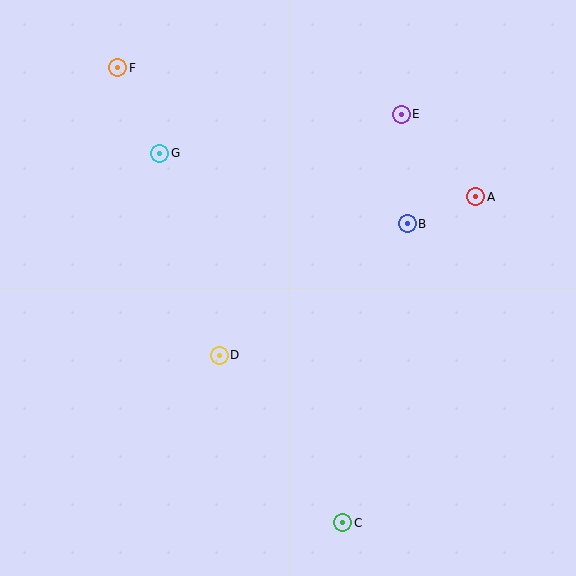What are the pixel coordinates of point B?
Point B is at (407, 224).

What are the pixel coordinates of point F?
Point F is at (118, 68).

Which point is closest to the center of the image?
Point D at (219, 355) is closest to the center.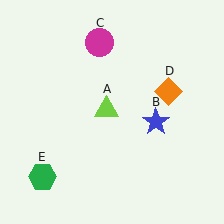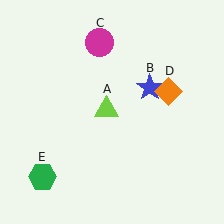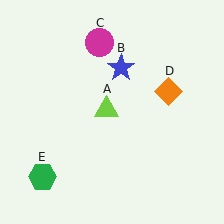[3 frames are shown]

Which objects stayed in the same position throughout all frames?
Lime triangle (object A) and magenta circle (object C) and orange diamond (object D) and green hexagon (object E) remained stationary.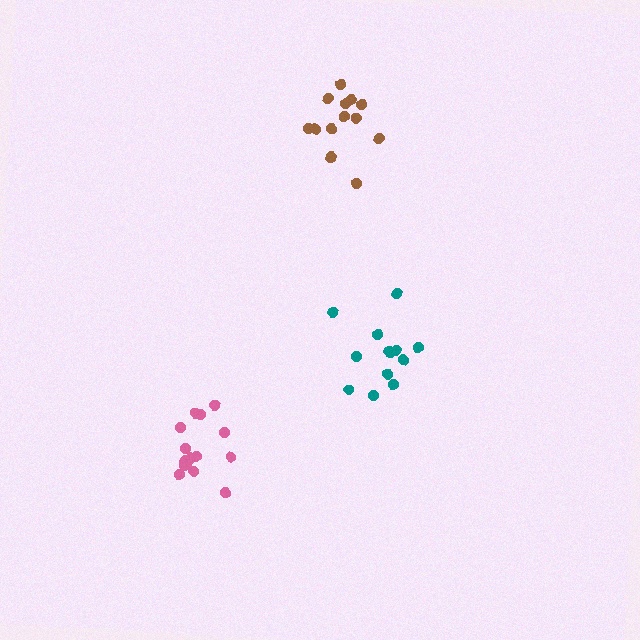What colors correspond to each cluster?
The clusters are colored: teal, pink, brown.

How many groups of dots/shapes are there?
There are 3 groups.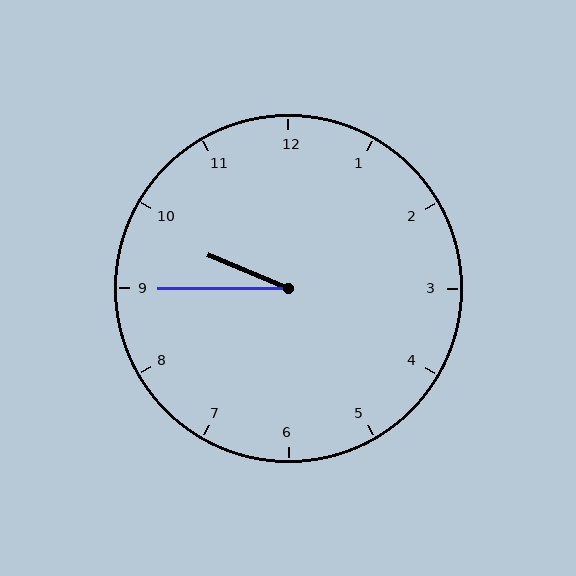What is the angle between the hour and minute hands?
Approximately 22 degrees.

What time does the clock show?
9:45.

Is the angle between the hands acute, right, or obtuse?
It is acute.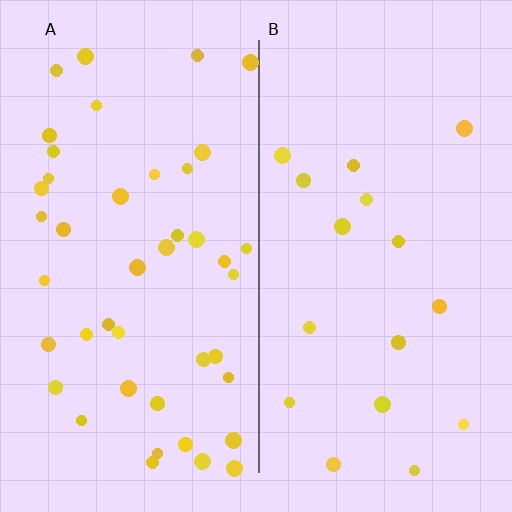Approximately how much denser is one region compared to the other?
Approximately 2.6× — region A over region B.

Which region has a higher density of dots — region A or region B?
A (the left).